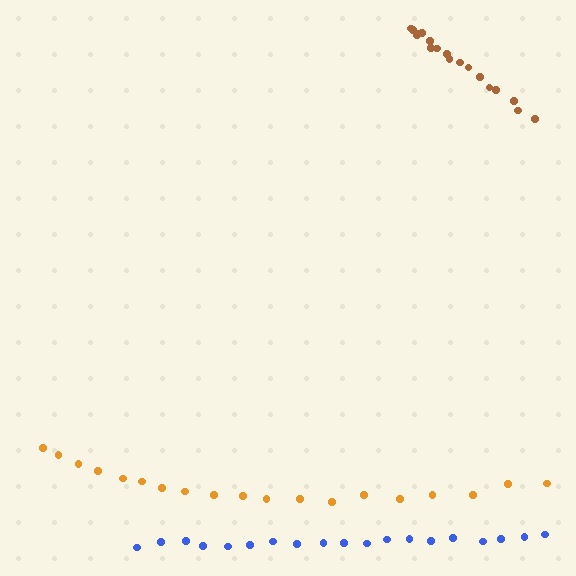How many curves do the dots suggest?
There are 3 distinct paths.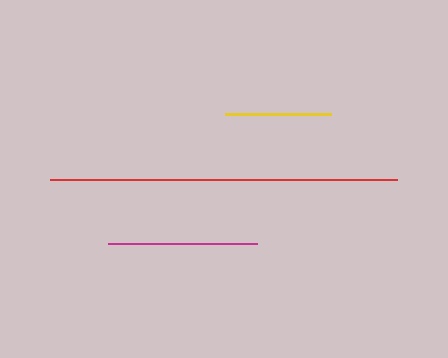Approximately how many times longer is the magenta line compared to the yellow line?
The magenta line is approximately 1.4 times the length of the yellow line.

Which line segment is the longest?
The red line is the longest at approximately 348 pixels.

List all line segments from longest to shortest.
From longest to shortest: red, magenta, yellow.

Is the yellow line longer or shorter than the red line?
The red line is longer than the yellow line.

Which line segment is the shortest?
The yellow line is the shortest at approximately 105 pixels.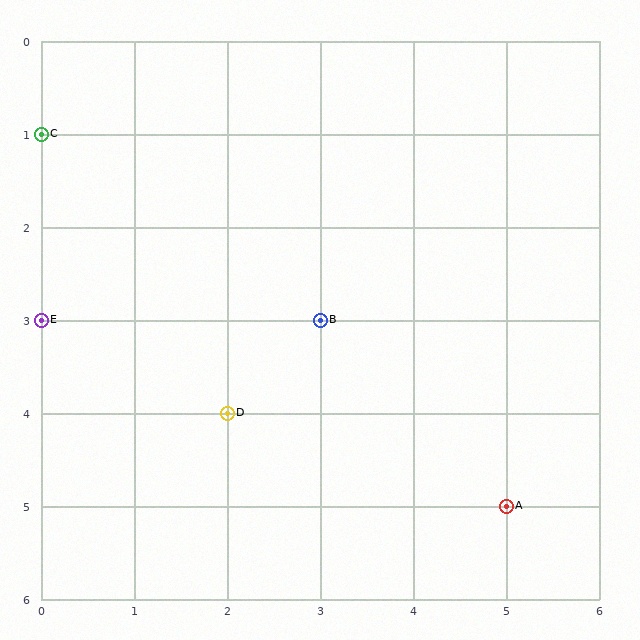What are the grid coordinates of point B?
Point B is at grid coordinates (3, 3).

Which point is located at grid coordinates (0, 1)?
Point C is at (0, 1).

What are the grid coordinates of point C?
Point C is at grid coordinates (0, 1).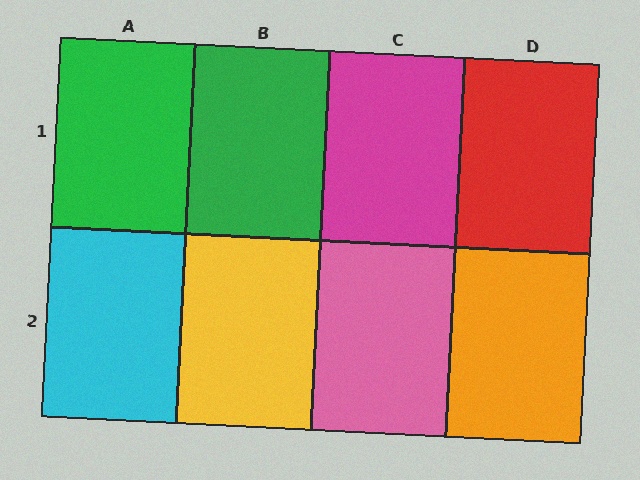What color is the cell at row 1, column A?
Green.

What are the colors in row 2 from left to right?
Cyan, yellow, pink, orange.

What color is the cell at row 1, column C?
Magenta.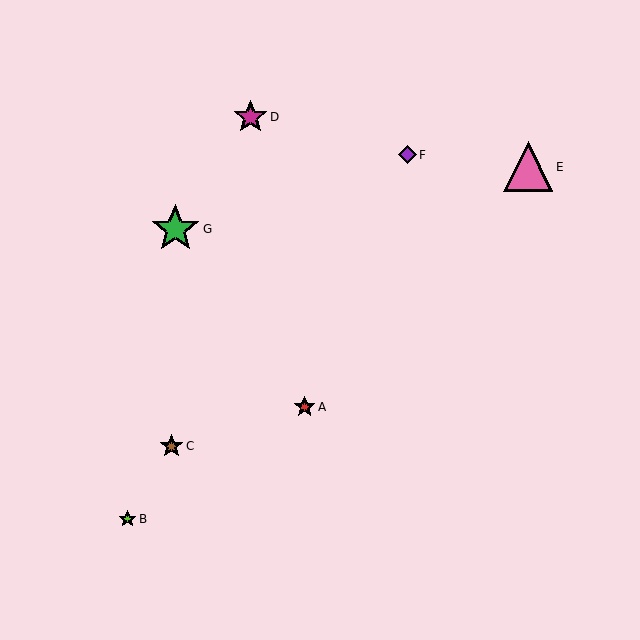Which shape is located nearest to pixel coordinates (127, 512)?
The lime star (labeled B) at (127, 519) is nearest to that location.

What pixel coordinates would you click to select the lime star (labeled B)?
Click at (127, 519) to select the lime star B.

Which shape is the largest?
The pink triangle (labeled E) is the largest.